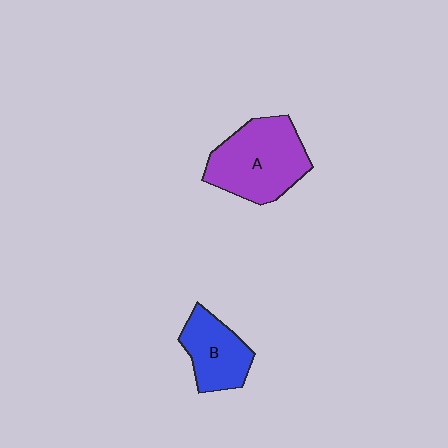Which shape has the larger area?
Shape A (purple).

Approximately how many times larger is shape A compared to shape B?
Approximately 1.6 times.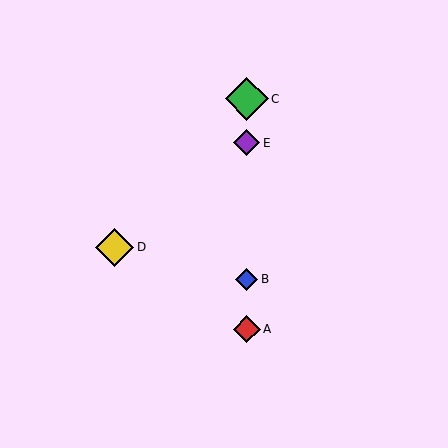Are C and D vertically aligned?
No, C is at x≈247 and D is at x≈115.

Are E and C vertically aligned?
Yes, both are at x≈247.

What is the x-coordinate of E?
Object E is at x≈247.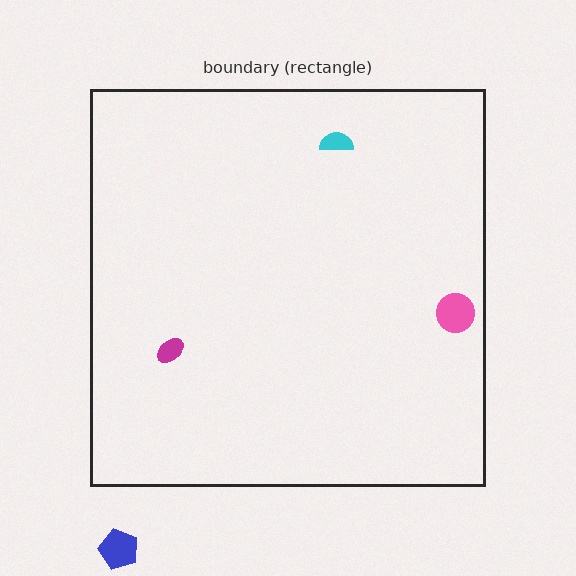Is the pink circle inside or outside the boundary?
Inside.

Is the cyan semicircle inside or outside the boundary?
Inside.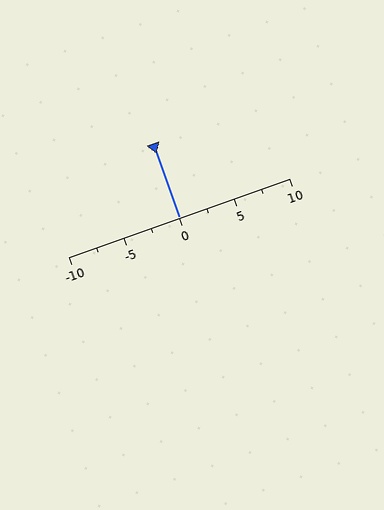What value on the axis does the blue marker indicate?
The marker indicates approximately 0.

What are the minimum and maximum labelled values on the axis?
The axis runs from -10 to 10.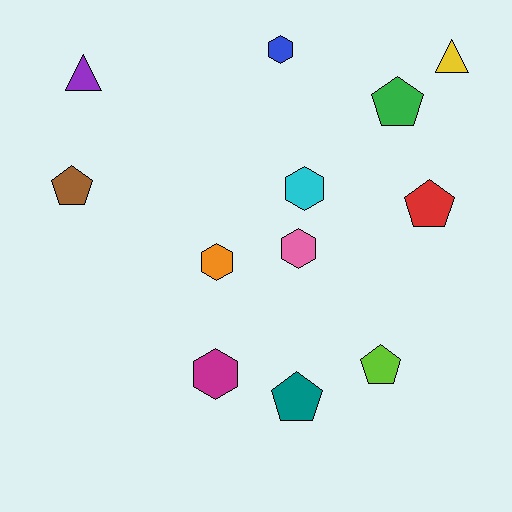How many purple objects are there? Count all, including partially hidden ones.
There is 1 purple object.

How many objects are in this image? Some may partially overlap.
There are 12 objects.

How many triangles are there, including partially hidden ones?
There are 2 triangles.